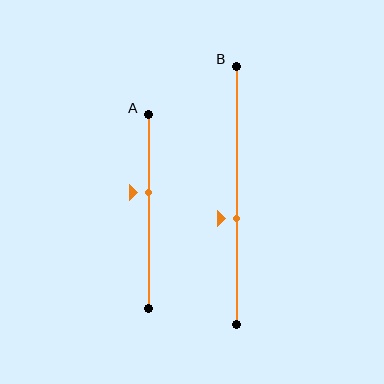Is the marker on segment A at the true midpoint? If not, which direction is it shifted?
No, the marker on segment A is shifted upward by about 10% of the segment length.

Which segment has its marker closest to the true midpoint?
Segment B has its marker closest to the true midpoint.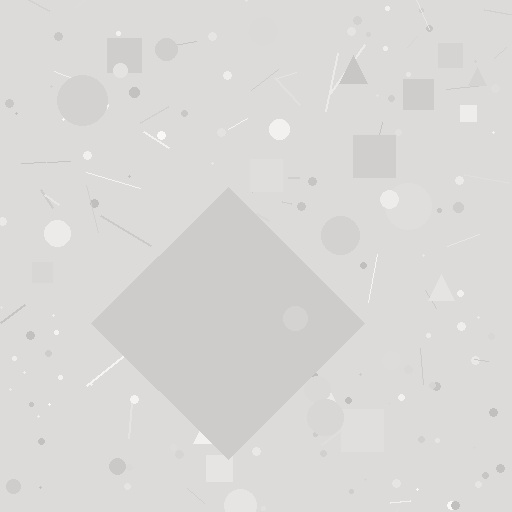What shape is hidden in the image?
A diamond is hidden in the image.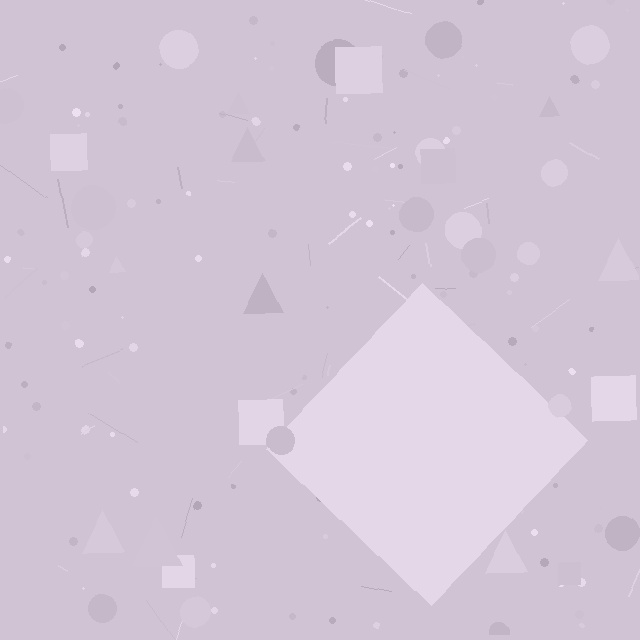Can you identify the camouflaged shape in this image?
The camouflaged shape is a diamond.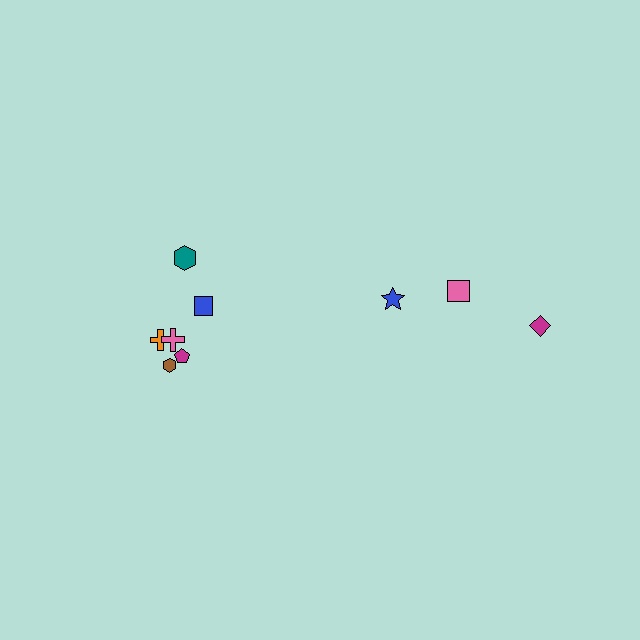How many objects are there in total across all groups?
There are 9 objects.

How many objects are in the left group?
There are 6 objects.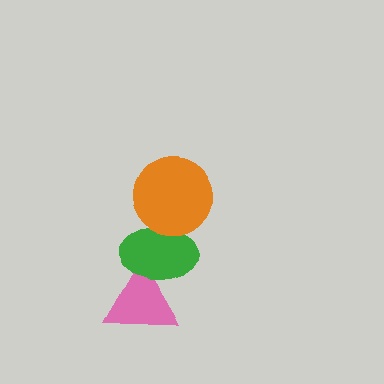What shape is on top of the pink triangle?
The green ellipse is on top of the pink triangle.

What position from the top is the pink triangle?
The pink triangle is 3rd from the top.